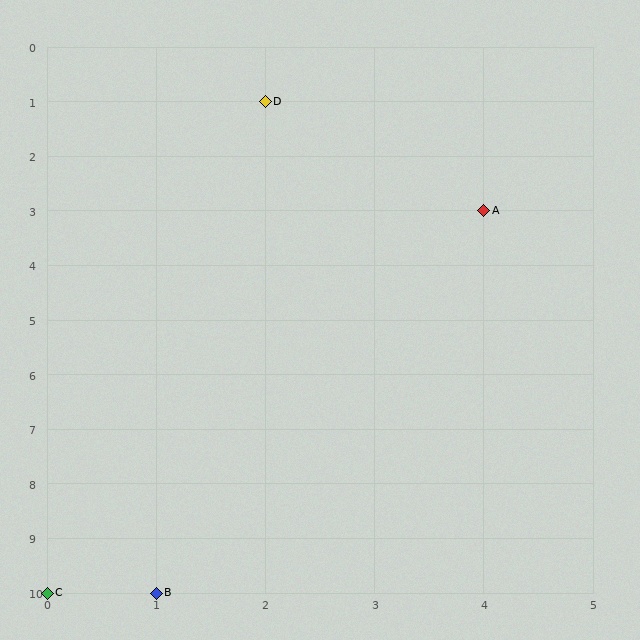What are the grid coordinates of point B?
Point B is at grid coordinates (1, 10).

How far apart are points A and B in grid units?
Points A and B are 3 columns and 7 rows apart (about 7.6 grid units diagonally).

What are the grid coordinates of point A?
Point A is at grid coordinates (4, 3).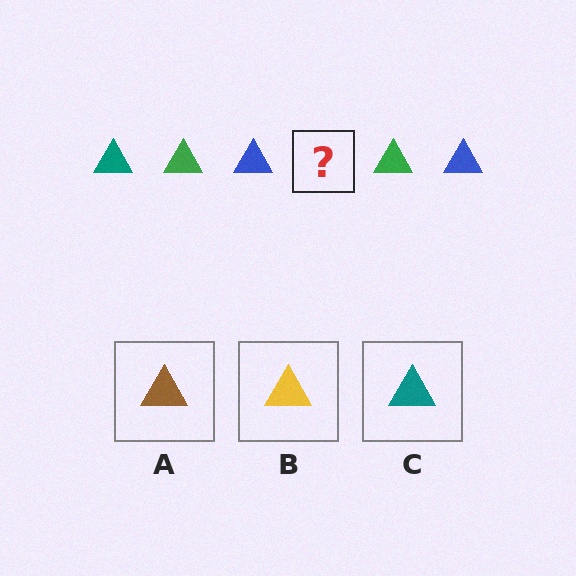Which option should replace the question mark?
Option C.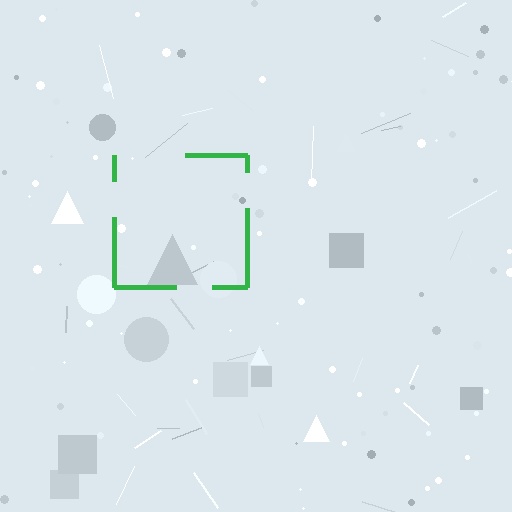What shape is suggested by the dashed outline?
The dashed outline suggests a square.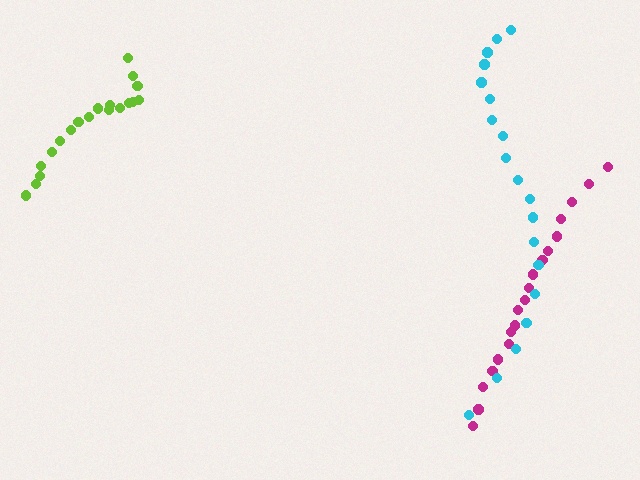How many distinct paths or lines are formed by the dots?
There are 3 distinct paths.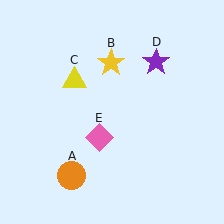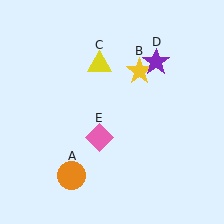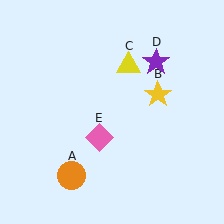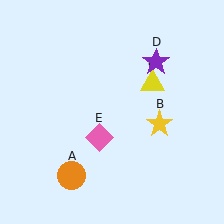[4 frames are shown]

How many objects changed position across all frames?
2 objects changed position: yellow star (object B), yellow triangle (object C).